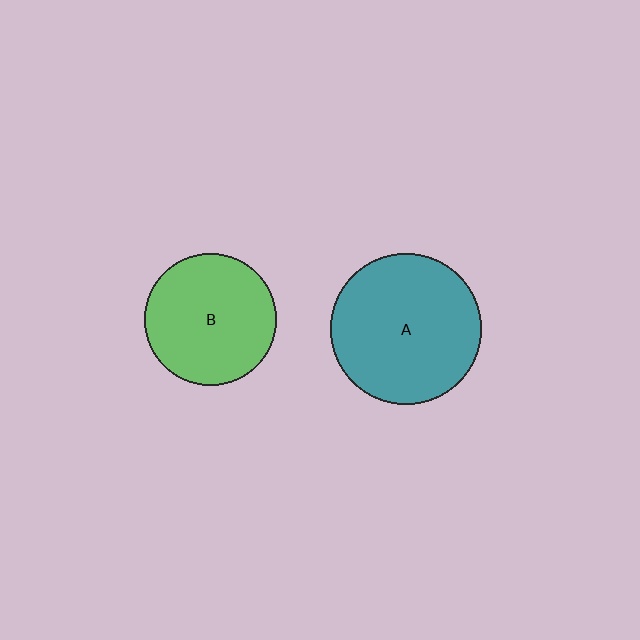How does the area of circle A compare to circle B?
Approximately 1.3 times.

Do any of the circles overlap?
No, none of the circles overlap.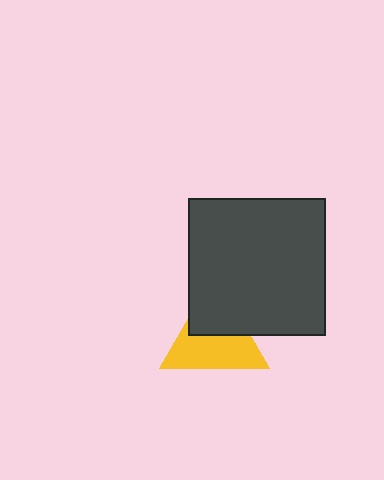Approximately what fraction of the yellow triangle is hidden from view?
Roughly 41% of the yellow triangle is hidden behind the dark gray square.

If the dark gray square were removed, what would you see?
You would see the complete yellow triangle.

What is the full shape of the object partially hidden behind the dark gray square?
The partially hidden object is a yellow triangle.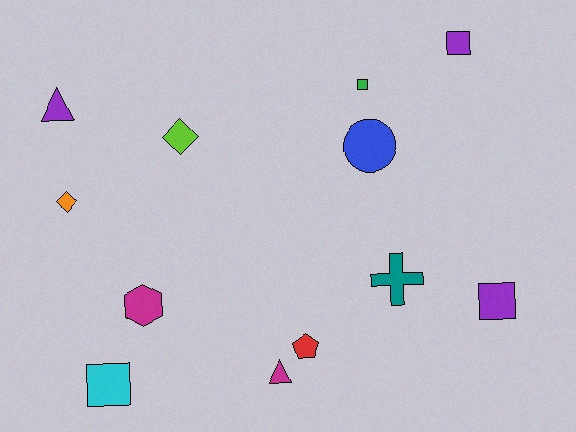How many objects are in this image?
There are 12 objects.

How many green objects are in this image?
There is 1 green object.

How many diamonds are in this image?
There are 2 diamonds.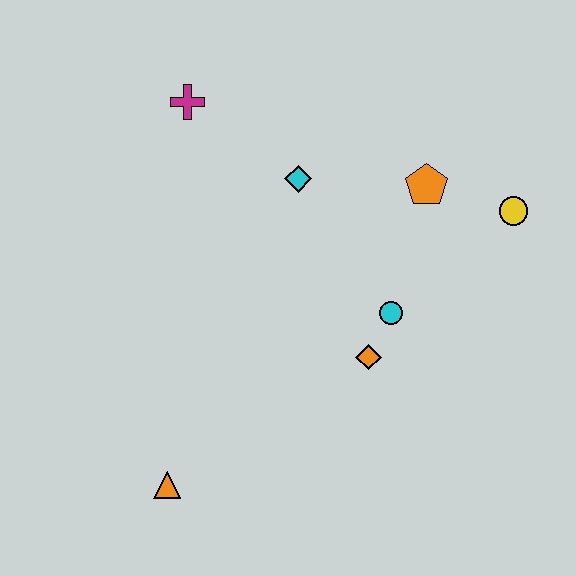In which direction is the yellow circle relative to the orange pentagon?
The yellow circle is to the right of the orange pentagon.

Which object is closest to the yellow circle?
The orange pentagon is closest to the yellow circle.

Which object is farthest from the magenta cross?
The orange triangle is farthest from the magenta cross.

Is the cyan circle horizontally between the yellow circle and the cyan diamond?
Yes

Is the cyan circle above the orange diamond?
Yes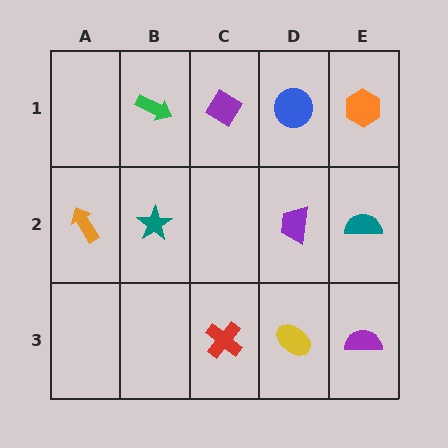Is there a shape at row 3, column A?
No, that cell is empty.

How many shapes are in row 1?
4 shapes.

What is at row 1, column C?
A purple diamond.